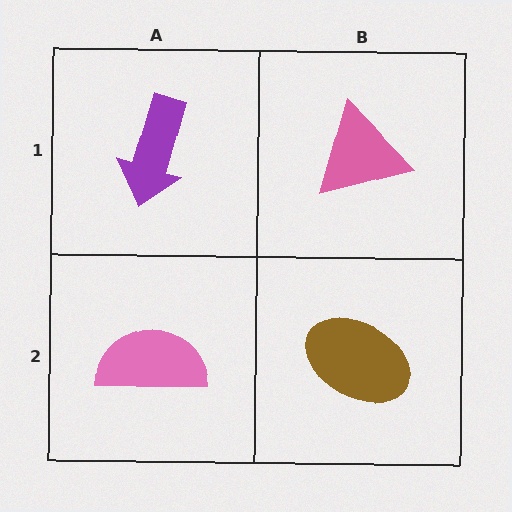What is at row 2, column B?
A brown ellipse.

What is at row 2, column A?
A pink semicircle.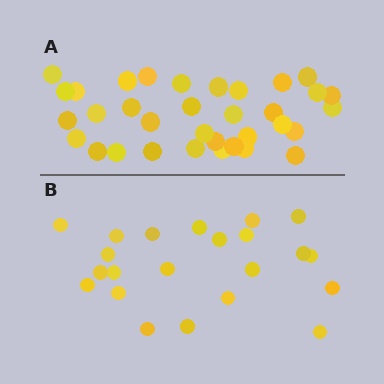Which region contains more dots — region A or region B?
Region A (the top region) has more dots.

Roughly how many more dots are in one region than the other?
Region A has roughly 12 or so more dots than region B.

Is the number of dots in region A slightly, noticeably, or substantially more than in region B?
Region A has substantially more. The ratio is roughly 1.5 to 1.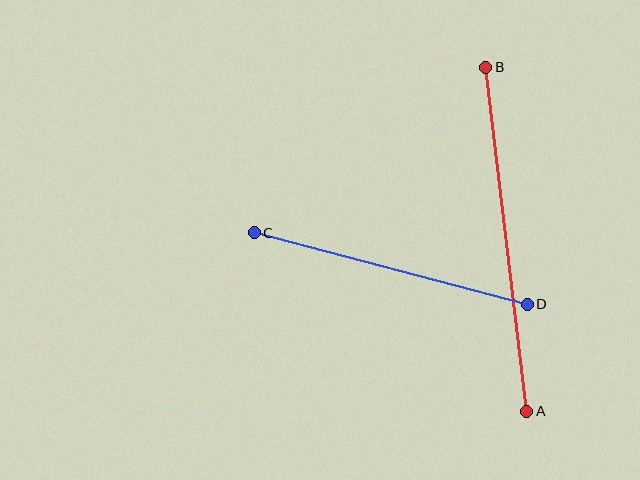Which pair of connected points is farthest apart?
Points A and B are farthest apart.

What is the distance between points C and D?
The distance is approximately 282 pixels.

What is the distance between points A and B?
The distance is approximately 347 pixels.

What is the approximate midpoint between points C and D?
The midpoint is at approximately (391, 268) pixels.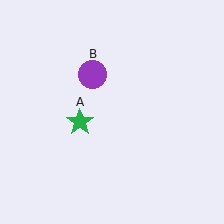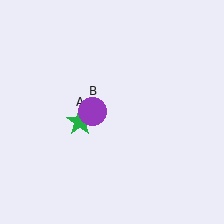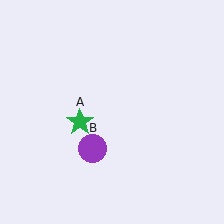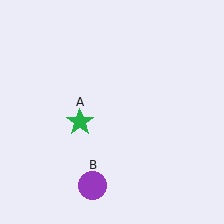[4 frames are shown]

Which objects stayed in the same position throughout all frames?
Green star (object A) remained stationary.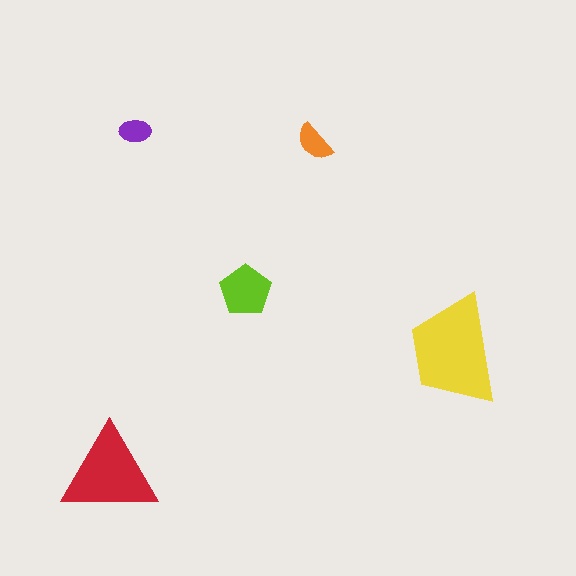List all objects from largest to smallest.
The yellow trapezoid, the red triangle, the lime pentagon, the orange semicircle, the purple ellipse.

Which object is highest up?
The purple ellipse is topmost.